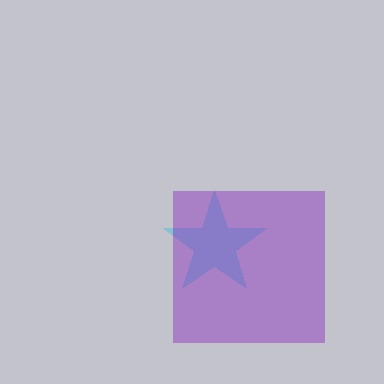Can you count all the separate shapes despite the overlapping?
Yes, there are 2 separate shapes.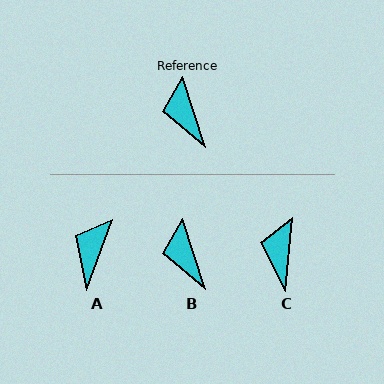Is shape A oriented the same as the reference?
No, it is off by about 39 degrees.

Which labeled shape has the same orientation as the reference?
B.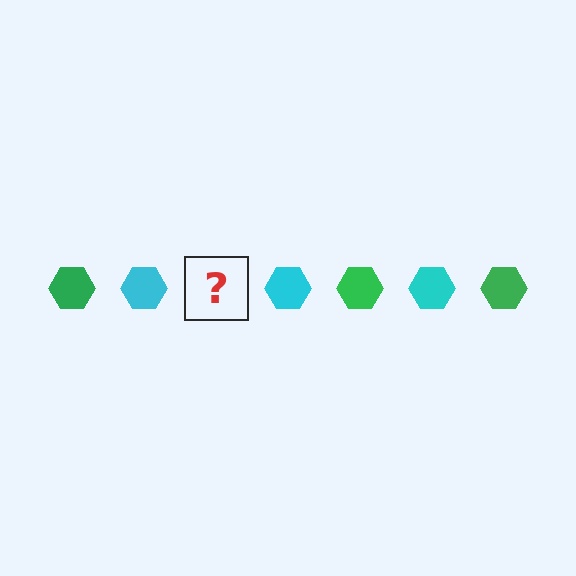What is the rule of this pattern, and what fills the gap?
The rule is that the pattern cycles through green, cyan hexagons. The gap should be filled with a green hexagon.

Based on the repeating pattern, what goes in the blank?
The blank should be a green hexagon.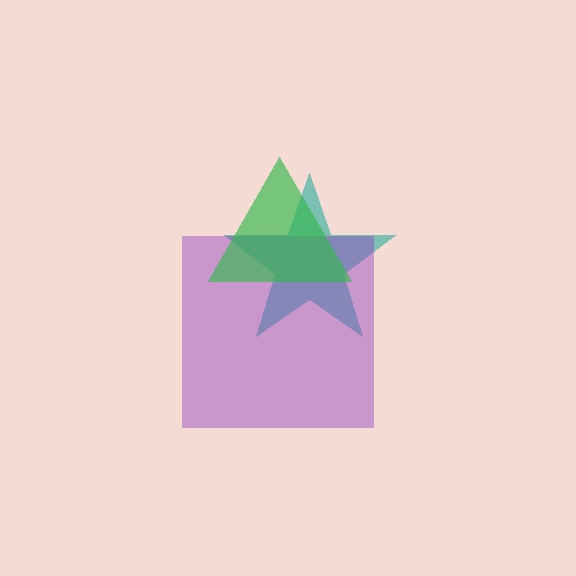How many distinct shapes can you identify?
There are 3 distinct shapes: a teal star, a purple square, a green triangle.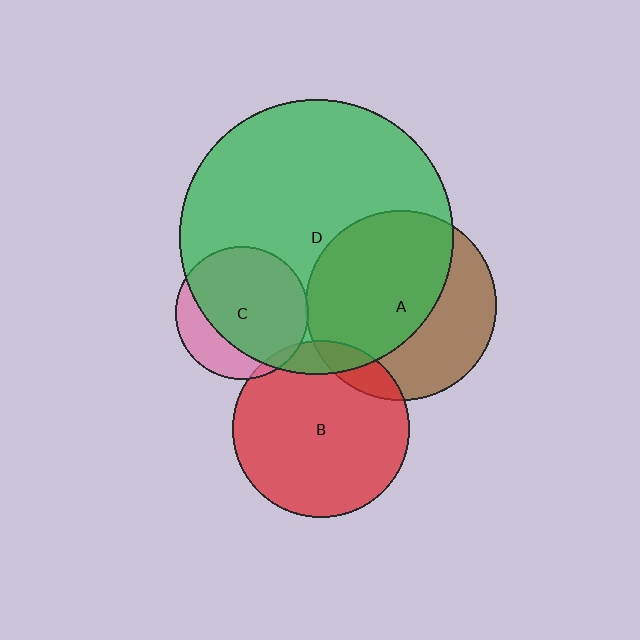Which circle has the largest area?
Circle D (green).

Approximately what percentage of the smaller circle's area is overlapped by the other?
Approximately 5%.